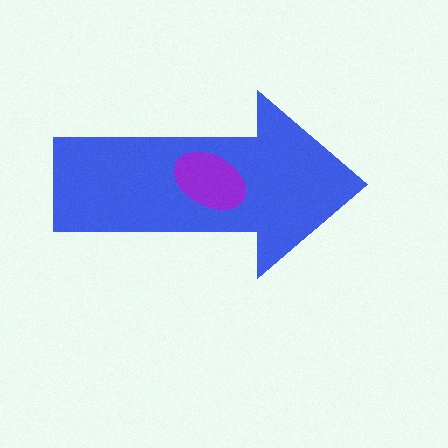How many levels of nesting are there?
2.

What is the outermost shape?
The blue arrow.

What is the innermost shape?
The purple ellipse.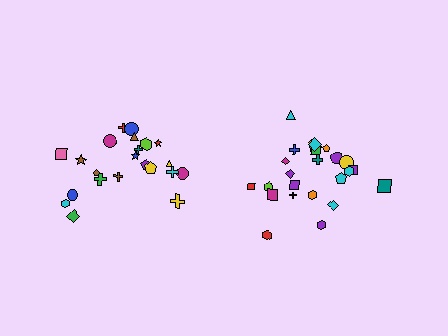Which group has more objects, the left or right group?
The right group.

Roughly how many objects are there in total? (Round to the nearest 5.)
Roughly 45 objects in total.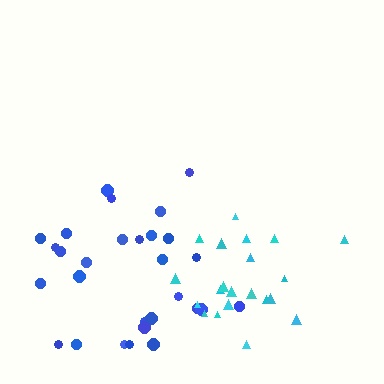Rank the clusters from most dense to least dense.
cyan, blue.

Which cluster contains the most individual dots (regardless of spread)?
Blue (29).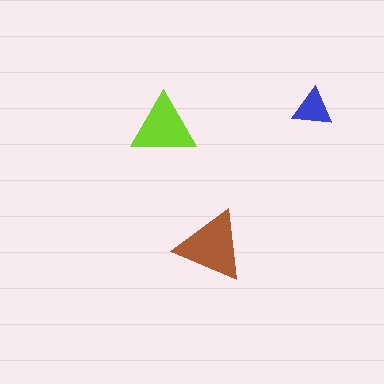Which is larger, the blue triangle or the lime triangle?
The lime one.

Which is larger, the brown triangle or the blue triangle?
The brown one.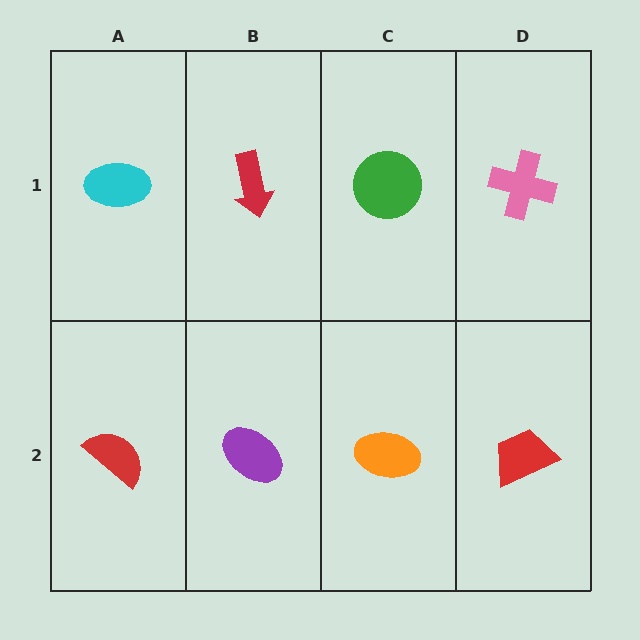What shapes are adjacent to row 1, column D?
A red trapezoid (row 2, column D), a green circle (row 1, column C).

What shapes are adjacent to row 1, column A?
A red semicircle (row 2, column A), a red arrow (row 1, column B).